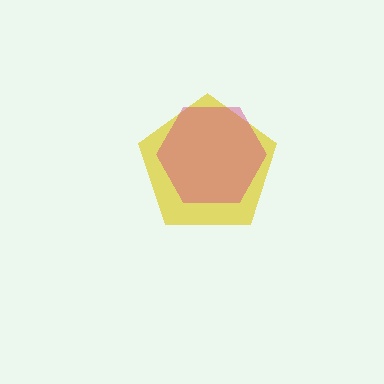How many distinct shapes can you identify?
There are 2 distinct shapes: a yellow pentagon, a magenta hexagon.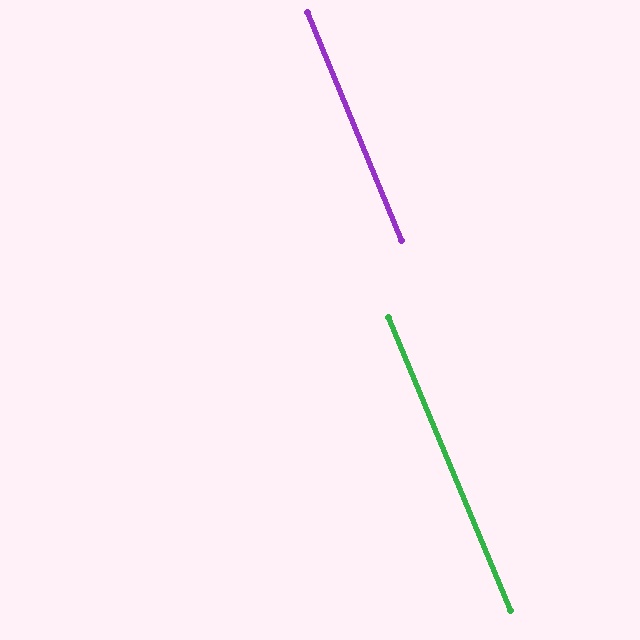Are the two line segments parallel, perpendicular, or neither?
Parallel — their directions differ by only 0.2°.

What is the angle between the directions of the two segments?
Approximately 0 degrees.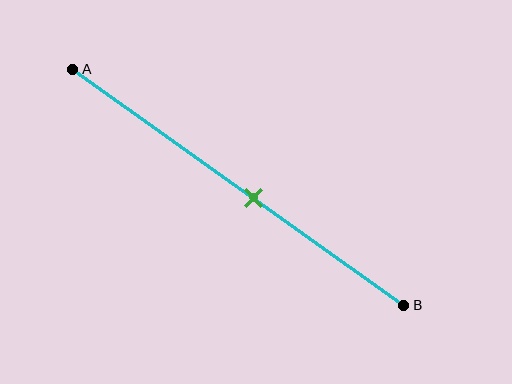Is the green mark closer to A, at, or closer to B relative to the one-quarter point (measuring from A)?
The green mark is closer to point B than the one-quarter point of segment AB.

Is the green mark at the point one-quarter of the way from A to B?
No, the mark is at about 55% from A, not at the 25% one-quarter point.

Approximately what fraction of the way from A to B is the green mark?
The green mark is approximately 55% of the way from A to B.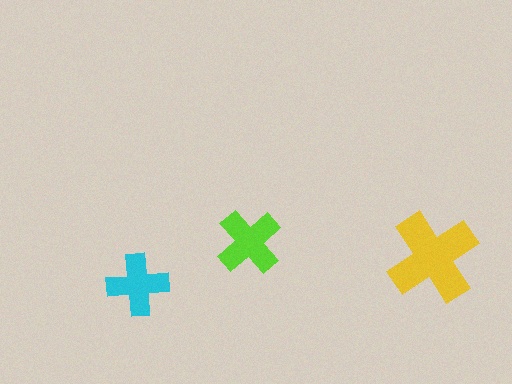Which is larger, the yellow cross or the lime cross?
The yellow one.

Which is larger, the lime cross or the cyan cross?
The lime one.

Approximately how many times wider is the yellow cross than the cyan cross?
About 1.5 times wider.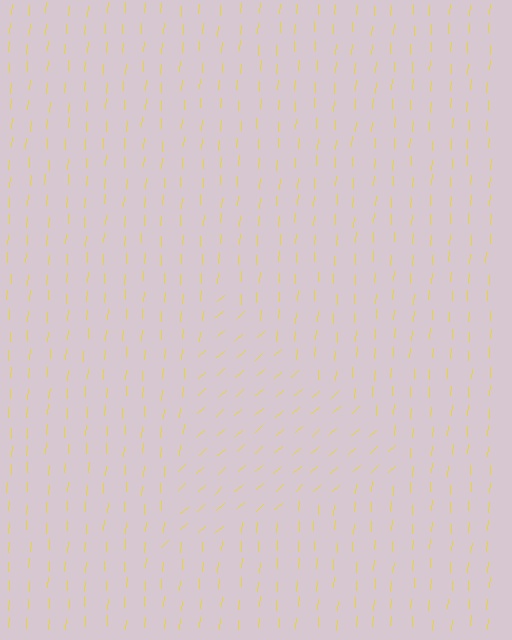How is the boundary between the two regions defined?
The boundary is defined purely by a change in line orientation (approximately 45 degrees difference). All lines are the same color and thickness.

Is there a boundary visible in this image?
Yes, there is a texture boundary formed by a change in line orientation.